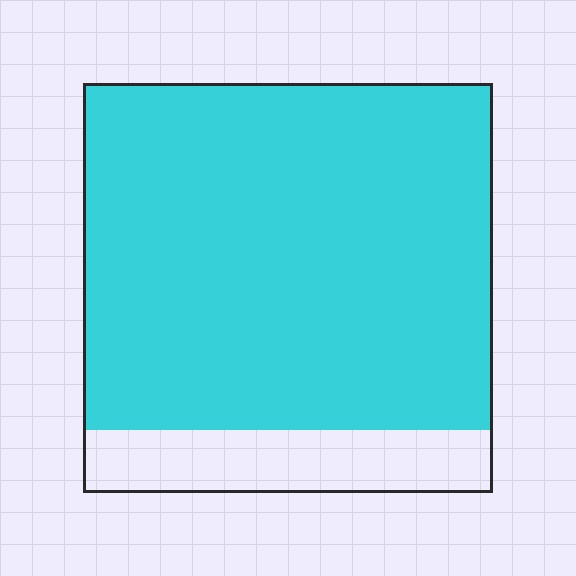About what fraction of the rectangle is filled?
About five sixths (5/6).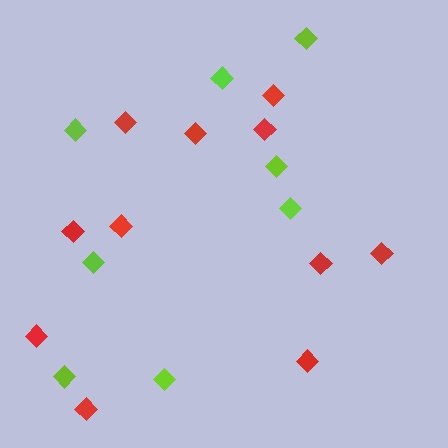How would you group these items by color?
There are 2 groups: one group of red diamonds (11) and one group of lime diamonds (8).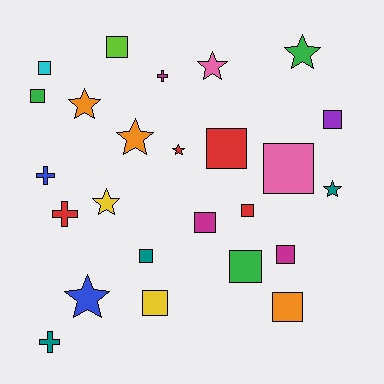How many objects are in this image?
There are 25 objects.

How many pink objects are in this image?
There are 2 pink objects.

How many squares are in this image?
There are 13 squares.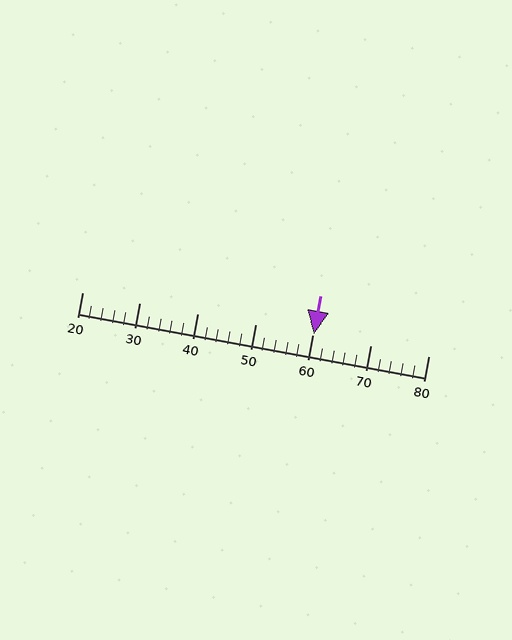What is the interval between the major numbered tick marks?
The major tick marks are spaced 10 units apart.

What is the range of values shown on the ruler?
The ruler shows values from 20 to 80.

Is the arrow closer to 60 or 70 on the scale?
The arrow is closer to 60.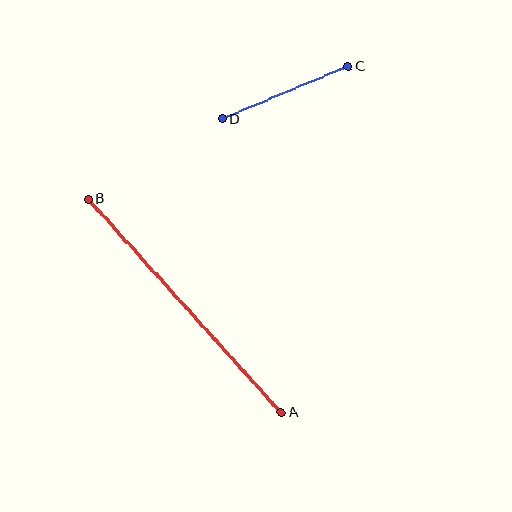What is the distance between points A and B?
The distance is approximately 288 pixels.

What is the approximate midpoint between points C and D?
The midpoint is at approximately (285, 93) pixels.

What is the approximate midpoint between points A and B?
The midpoint is at approximately (185, 306) pixels.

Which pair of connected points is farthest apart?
Points A and B are farthest apart.